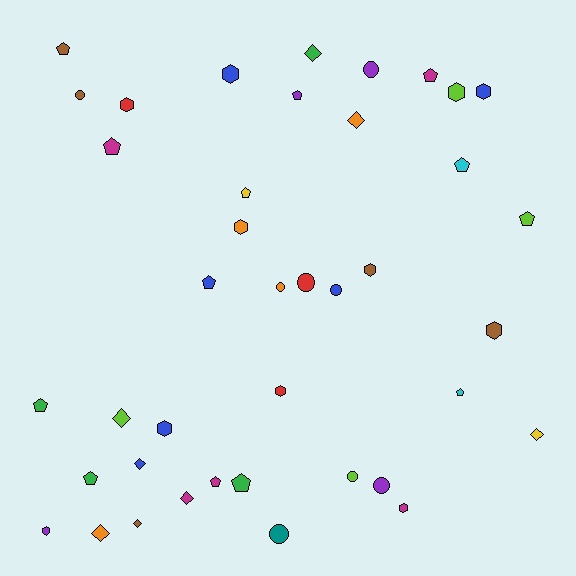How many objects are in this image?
There are 40 objects.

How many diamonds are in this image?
There are 8 diamonds.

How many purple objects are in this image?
There are 4 purple objects.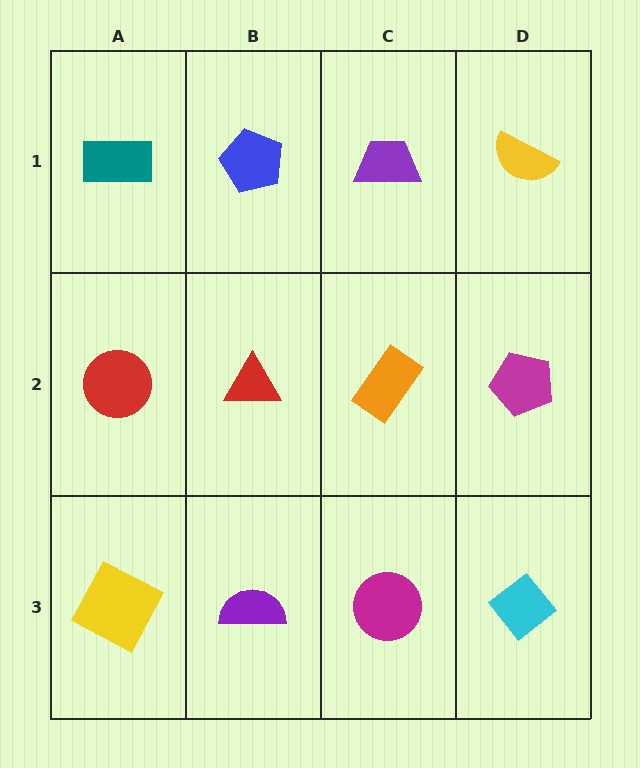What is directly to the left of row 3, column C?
A purple semicircle.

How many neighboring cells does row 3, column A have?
2.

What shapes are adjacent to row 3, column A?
A red circle (row 2, column A), a purple semicircle (row 3, column B).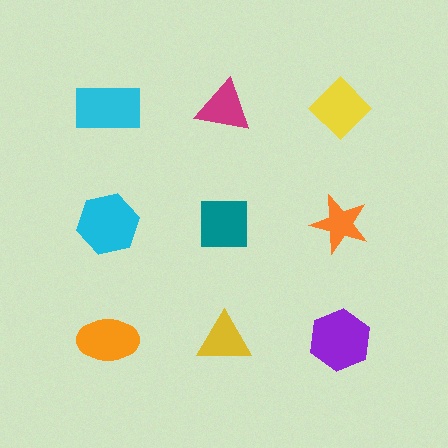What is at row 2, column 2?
A teal square.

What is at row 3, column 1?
An orange ellipse.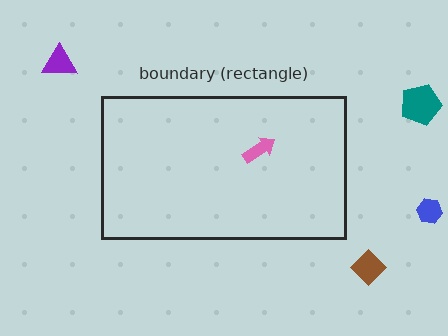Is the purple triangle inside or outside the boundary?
Outside.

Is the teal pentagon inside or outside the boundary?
Outside.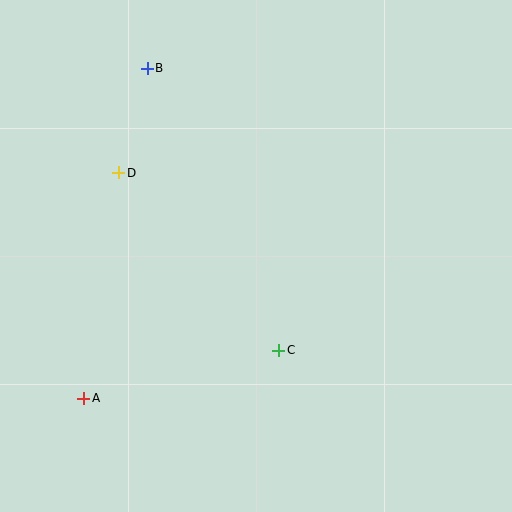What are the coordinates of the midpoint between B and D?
The midpoint between B and D is at (133, 120).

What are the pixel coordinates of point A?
Point A is at (84, 398).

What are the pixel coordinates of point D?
Point D is at (119, 173).